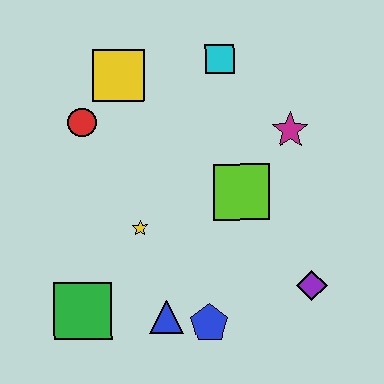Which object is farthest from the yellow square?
The purple diamond is farthest from the yellow square.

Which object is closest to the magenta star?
The lime square is closest to the magenta star.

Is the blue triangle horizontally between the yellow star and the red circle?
No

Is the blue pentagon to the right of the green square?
Yes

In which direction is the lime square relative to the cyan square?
The lime square is below the cyan square.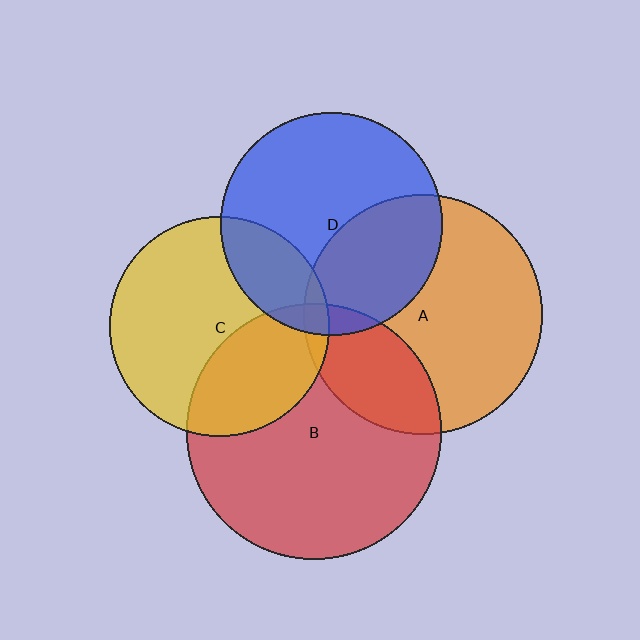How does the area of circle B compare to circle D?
Approximately 1.3 times.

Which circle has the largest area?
Circle B (red).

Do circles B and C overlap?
Yes.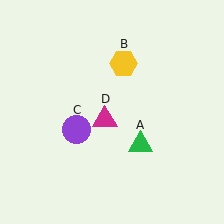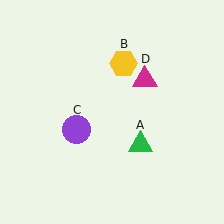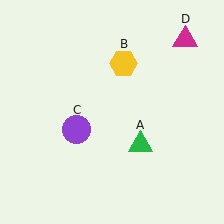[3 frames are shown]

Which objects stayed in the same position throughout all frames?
Green triangle (object A) and yellow hexagon (object B) and purple circle (object C) remained stationary.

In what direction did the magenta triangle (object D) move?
The magenta triangle (object D) moved up and to the right.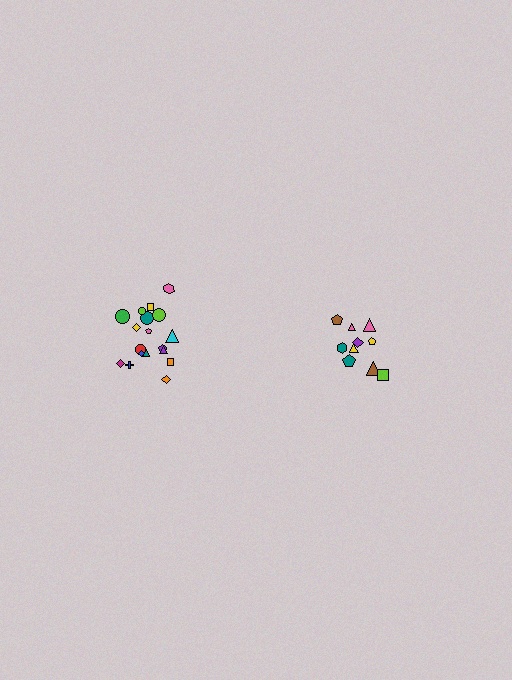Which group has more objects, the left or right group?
The left group.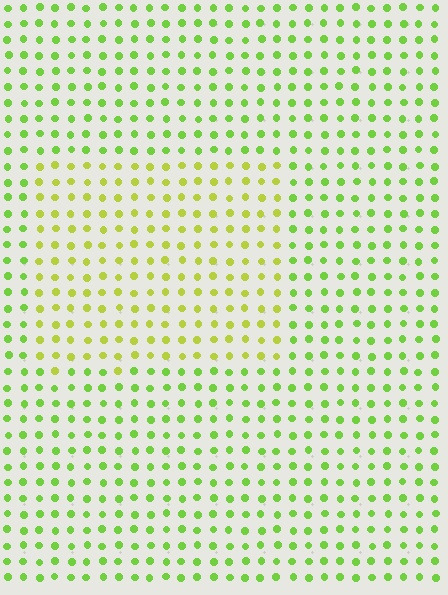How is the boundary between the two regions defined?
The boundary is defined purely by a slight shift in hue (about 29 degrees). Spacing, size, and orientation are identical on both sides.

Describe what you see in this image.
The image is filled with small lime elements in a uniform arrangement. A rectangle-shaped region is visible where the elements are tinted to a slightly different hue, forming a subtle color boundary.